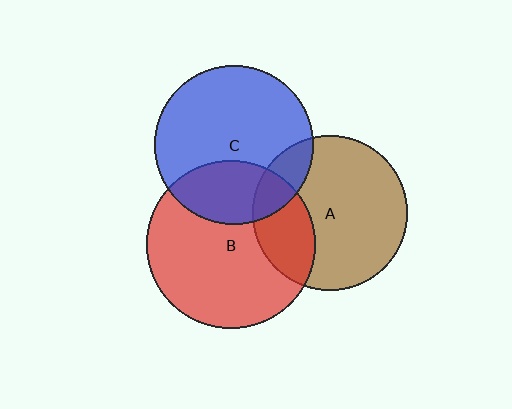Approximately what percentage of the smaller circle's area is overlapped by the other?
Approximately 15%.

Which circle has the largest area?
Circle B (red).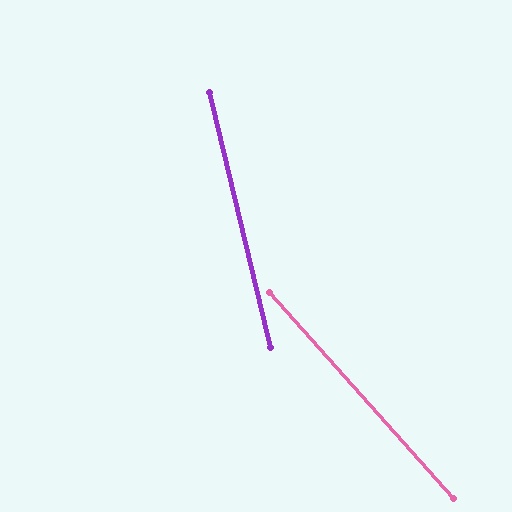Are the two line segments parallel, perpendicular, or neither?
Neither parallel nor perpendicular — they differ by about 28°.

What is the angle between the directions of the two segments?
Approximately 28 degrees.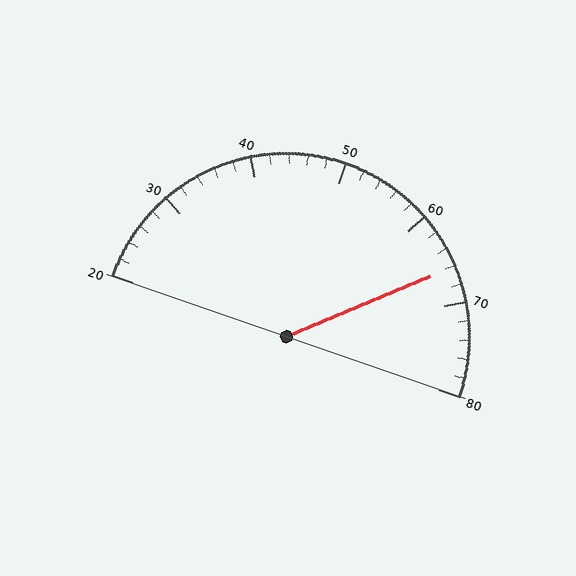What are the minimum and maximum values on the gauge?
The gauge ranges from 20 to 80.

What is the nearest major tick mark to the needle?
The nearest major tick mark is 70.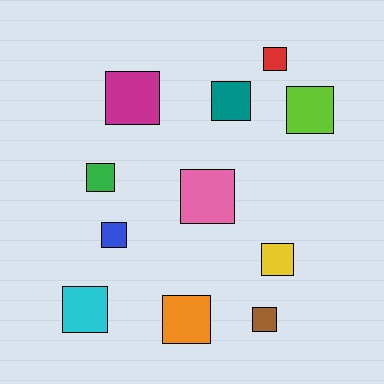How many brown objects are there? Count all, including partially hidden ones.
There is 1 brown object.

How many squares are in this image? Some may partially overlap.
There are 11 squares.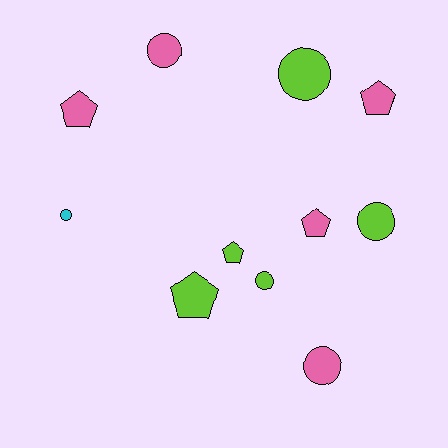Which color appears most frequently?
Lime, with 5 objects.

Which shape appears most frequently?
Circle, with 6 objects.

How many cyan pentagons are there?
There are no cyan pentagons.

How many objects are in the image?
There are 11 objects.